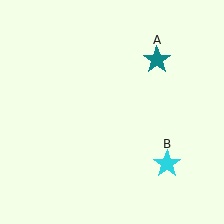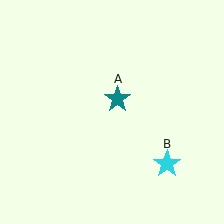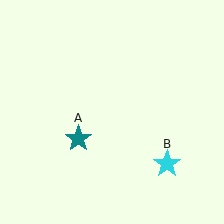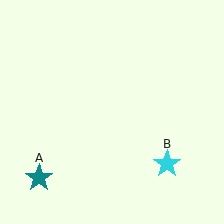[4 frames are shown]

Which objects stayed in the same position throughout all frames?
Cyan star (object B) remained stationary.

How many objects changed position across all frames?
1 object changed position: teal star (object A).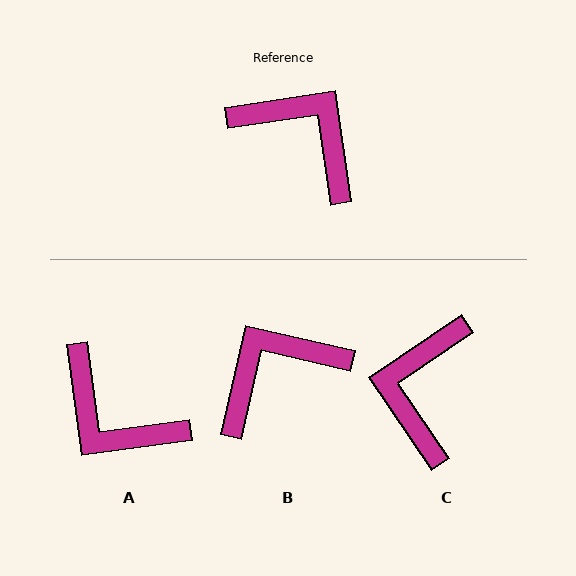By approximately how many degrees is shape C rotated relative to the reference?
Approximately 115 degrees counter-clockwise.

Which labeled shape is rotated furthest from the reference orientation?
A, about 179 degrees away.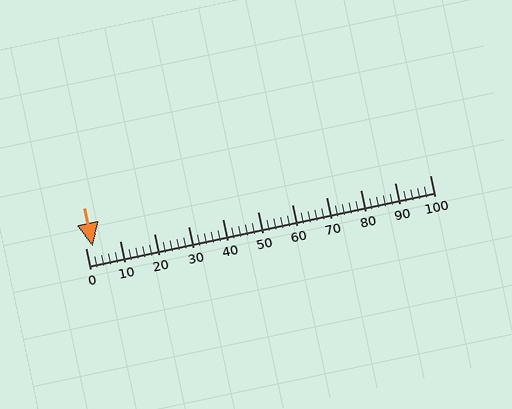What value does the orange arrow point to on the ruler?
The orange arrow points to approximately 2.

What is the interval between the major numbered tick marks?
The major tick marks are spaced 10 units apart.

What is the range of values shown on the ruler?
The ruler shows values from 0 to 100.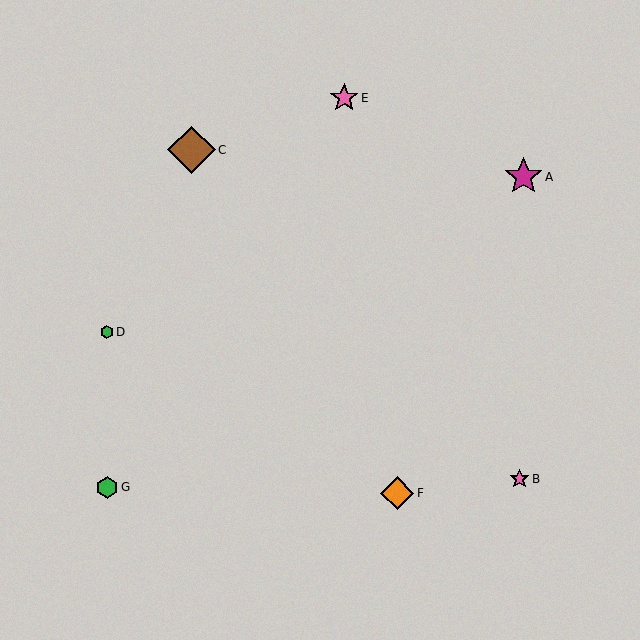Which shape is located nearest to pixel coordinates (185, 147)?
The brown diamond (labeled C) at (192, 150) is nearest to that location.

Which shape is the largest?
The brown diamond (labeled C) is the largest.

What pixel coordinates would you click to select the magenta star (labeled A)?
Click at (523, 177) to select the magenta star A.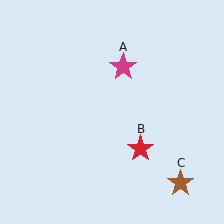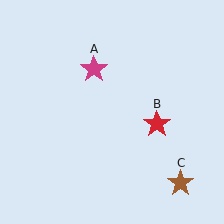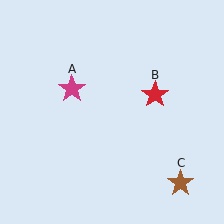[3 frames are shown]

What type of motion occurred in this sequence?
The magenta star (object A), red star (object B) rotated counterclockwise around the center of the scene.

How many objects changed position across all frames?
2 objects changed position: magenta star (object A), red star (object B).